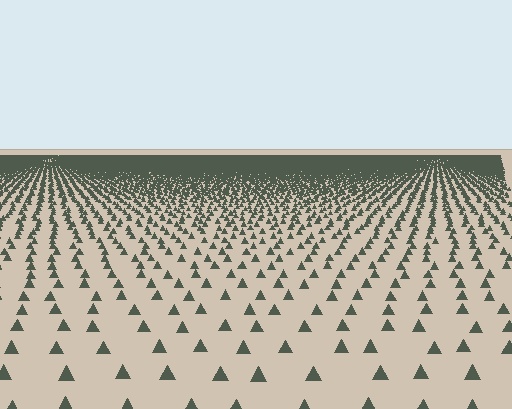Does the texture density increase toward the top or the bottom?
Density increases toward the top.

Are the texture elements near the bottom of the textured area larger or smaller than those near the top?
Larger. Near the bottom, elements are closer to the viewer and appear at a bigger on-screen size.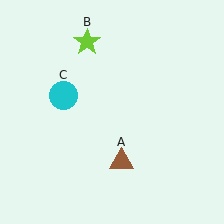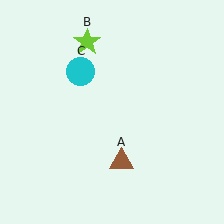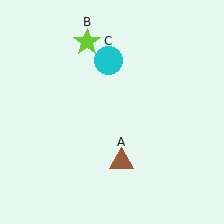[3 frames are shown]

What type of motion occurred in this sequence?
The cyan circle (object C) rotated clockwise around the center of the scene.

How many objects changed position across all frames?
1 object changed position: cyan circle (object C).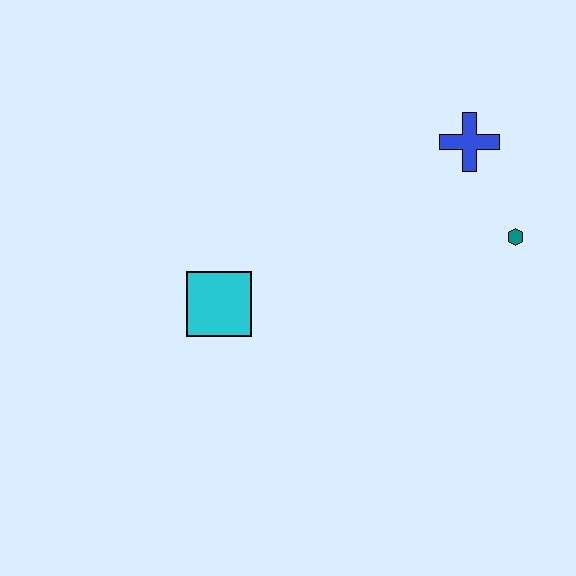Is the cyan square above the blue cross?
No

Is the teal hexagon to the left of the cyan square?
No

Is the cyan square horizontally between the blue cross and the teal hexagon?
No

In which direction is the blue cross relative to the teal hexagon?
The blue cross is above the teal hexagon.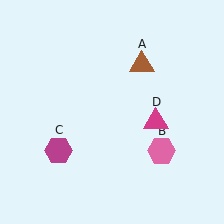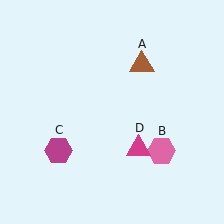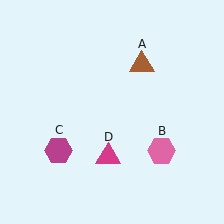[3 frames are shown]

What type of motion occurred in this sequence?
The magenta triangle (object D) rotated clockwise around the center of the scene.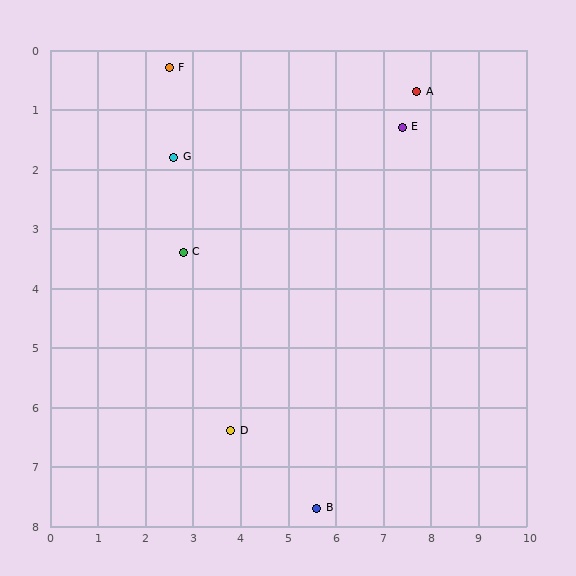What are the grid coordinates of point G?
Point G is at approximately (2.6, 1.8).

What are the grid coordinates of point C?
Point C is at approximately (2.8, 3.4).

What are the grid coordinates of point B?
Point B is at approximately (5.6, 7.7).